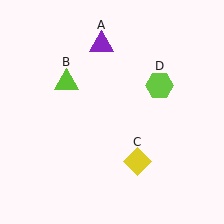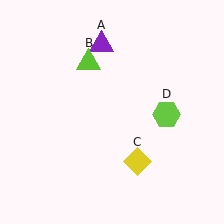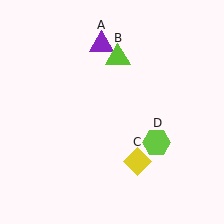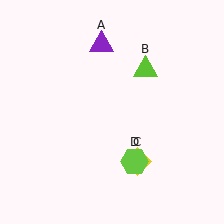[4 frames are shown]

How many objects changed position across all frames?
2 objects changed position: lime triangle (object B), lime hexagon (object D).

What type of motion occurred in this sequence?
The lime triangle (object B), lime hexagon (object D) rotated clockwise around the center of the scene.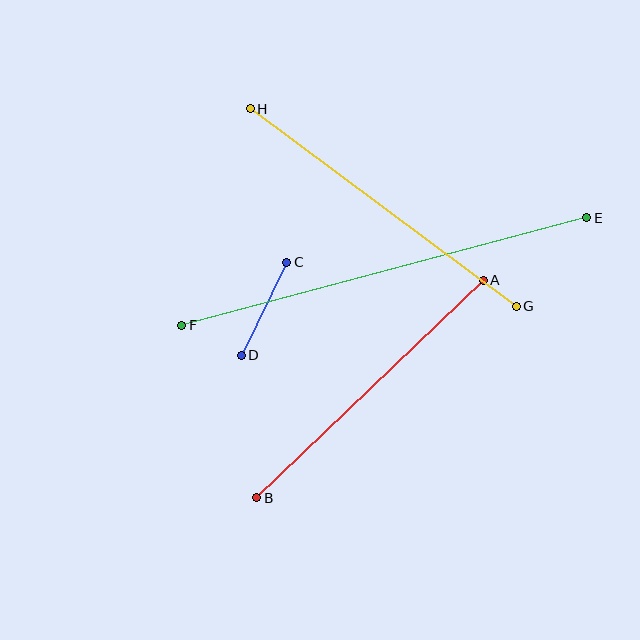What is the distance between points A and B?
The distance is approximately 314 pixels.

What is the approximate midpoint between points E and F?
The midpoint is at approximately (384, 272) pixels.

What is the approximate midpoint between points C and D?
The midpoint is at approximately (264, 309) pixels.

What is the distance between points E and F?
The distance is approximately 419 pixels.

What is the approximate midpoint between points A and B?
The midpoint is at approximately (370, 389) pixels.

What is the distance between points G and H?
The distance is approximately 331 pixels.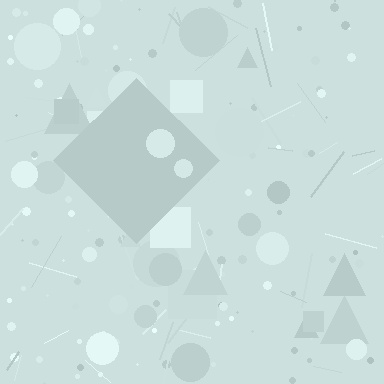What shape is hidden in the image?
A diamond is hidden in the image.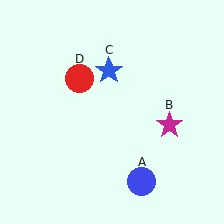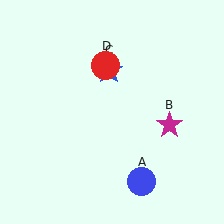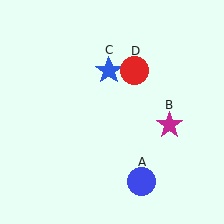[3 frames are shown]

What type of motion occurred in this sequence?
The red circle (object D) rotated clockwise around the center of the scene.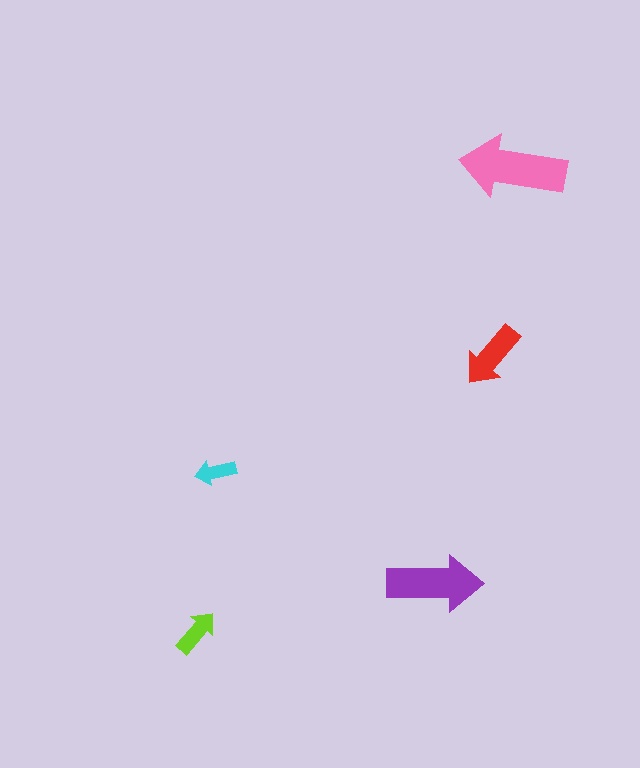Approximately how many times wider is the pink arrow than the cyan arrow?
About 2.5 times wider.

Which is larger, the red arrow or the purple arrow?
The purple one.